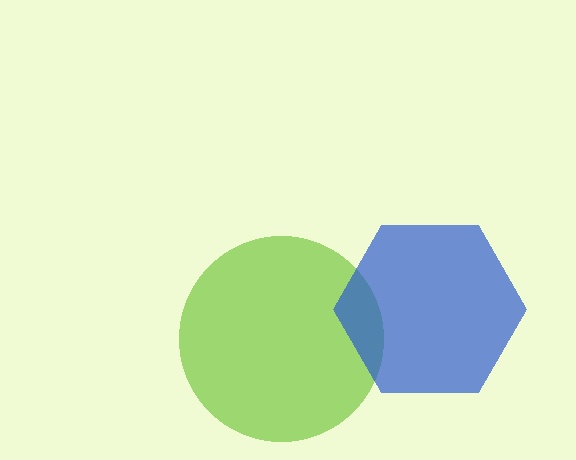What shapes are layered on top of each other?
The layered shapes are: a lime circle, a blue hexagon.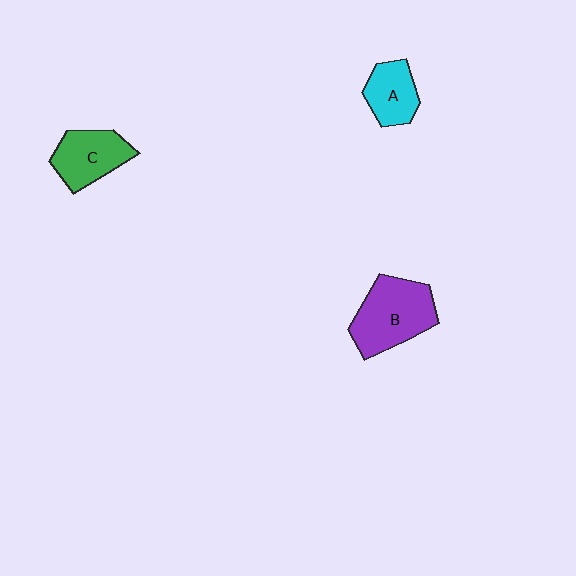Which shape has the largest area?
Shape B (purple).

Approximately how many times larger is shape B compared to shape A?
Approximately 1.8 times.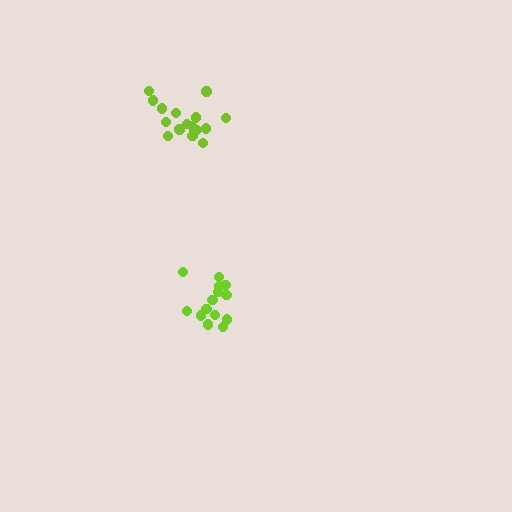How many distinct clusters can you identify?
There are 2 distinct clusters.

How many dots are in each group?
Group 1: 17 dots, Group 2: 16 dots (33 total).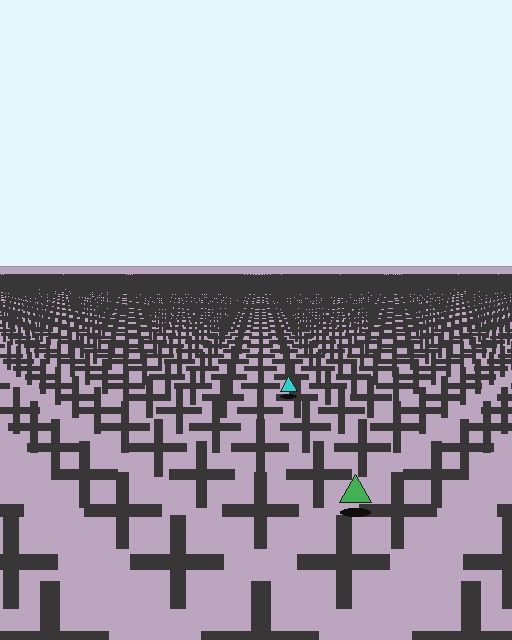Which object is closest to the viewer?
The green triangle is closest. The texture marks near it are larger and more spread out.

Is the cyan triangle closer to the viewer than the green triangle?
No. The green triangle is closer — you can tell from the texture gradient: the ground texture is coarser near it.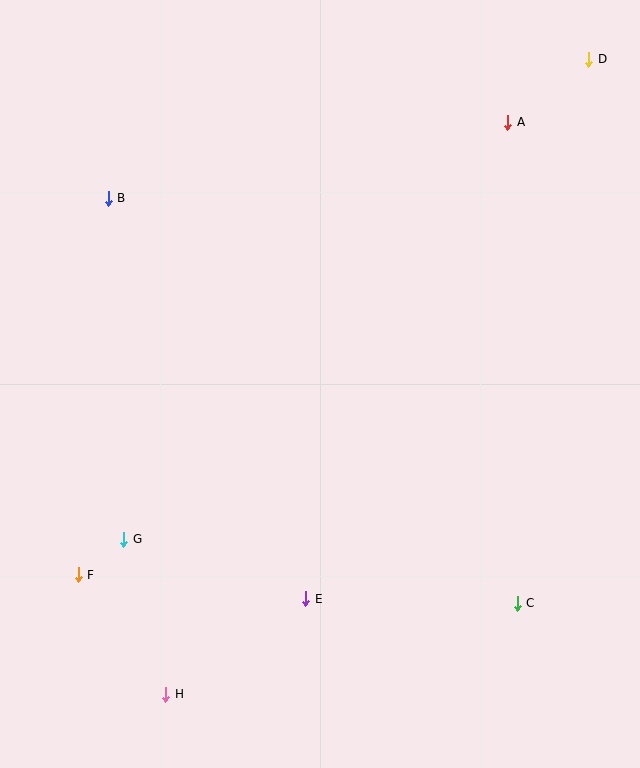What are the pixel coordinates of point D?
Point D is at (589, 59).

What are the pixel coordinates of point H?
Point H is at (166, 694).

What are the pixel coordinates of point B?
Point B is at (108, 198).